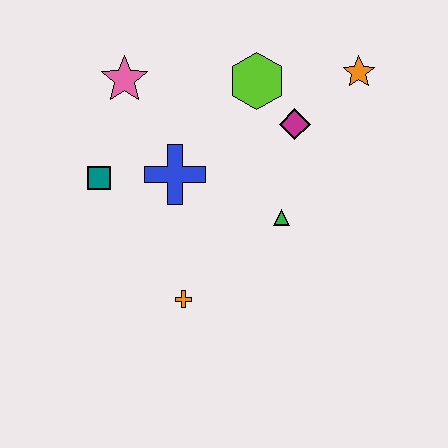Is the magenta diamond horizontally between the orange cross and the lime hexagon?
No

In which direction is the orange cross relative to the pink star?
The orange cross is below the pink star.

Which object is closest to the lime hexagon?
The magenta diamond is closest to the lime hexagon.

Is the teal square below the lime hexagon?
Yes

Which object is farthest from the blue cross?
The orange star is farthest from the blue cross.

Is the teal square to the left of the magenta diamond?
Yes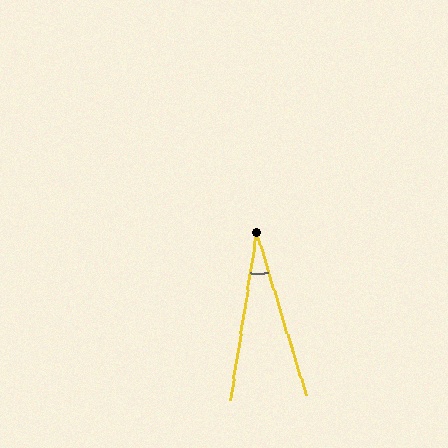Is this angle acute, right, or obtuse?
It is acute.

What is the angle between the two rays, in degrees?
Approximately 26 degrees.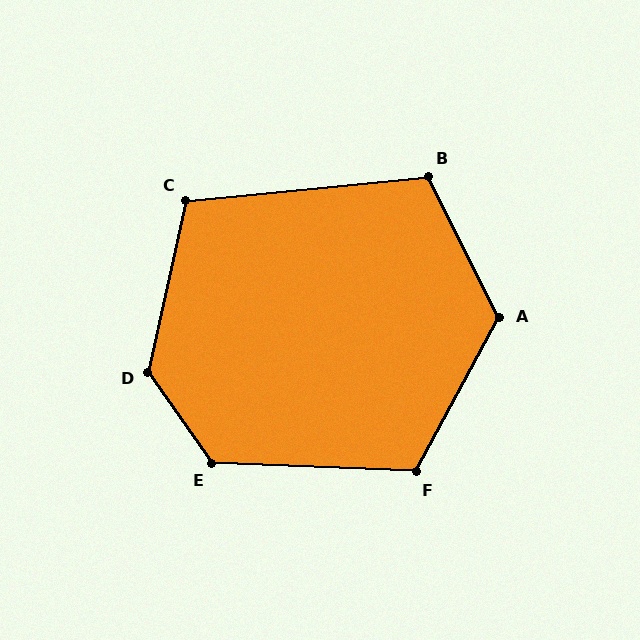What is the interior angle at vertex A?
Approximately 125 degrees (obtuse).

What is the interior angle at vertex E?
Approximately 127 degrees (obtuse).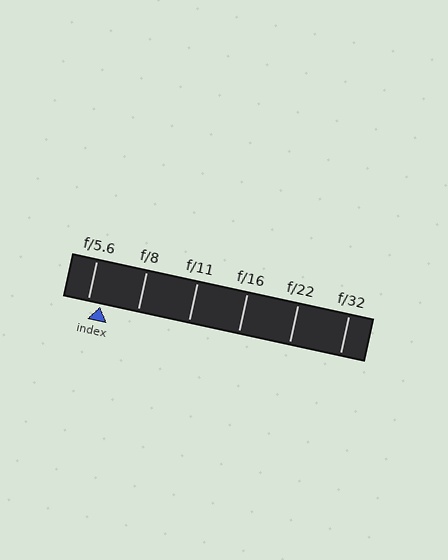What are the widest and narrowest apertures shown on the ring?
The widest aperture shown is f/5.6 and the narrowest is f/32.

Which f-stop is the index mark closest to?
The index mark is closest to f/5.6.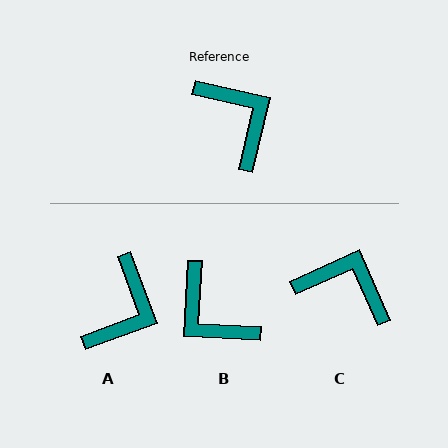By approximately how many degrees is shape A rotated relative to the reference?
Approximately 57 degrees clockwise.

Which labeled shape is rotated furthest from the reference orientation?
B, about 170 degrees away.